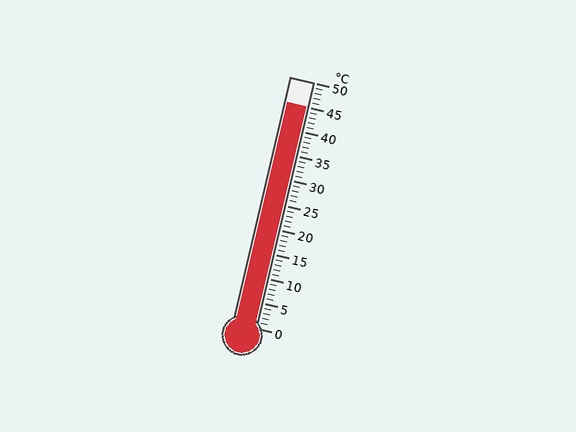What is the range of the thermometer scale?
The thermometer scale ranges from 0°C to 50°C.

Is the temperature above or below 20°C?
The temperature is above 20°C.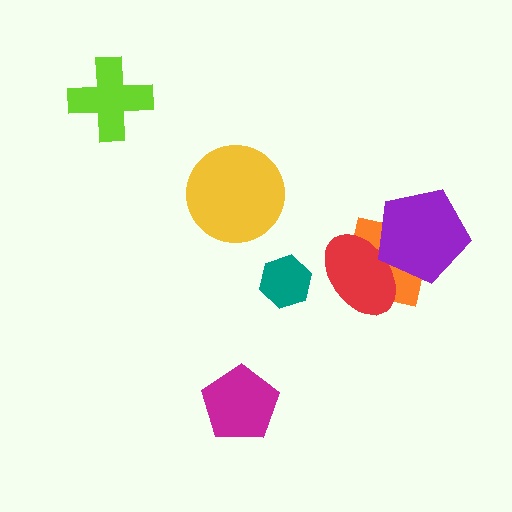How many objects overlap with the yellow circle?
0 objects overlap with the yellow circle.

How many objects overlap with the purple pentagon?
2 objects overlap with the purple pentagon.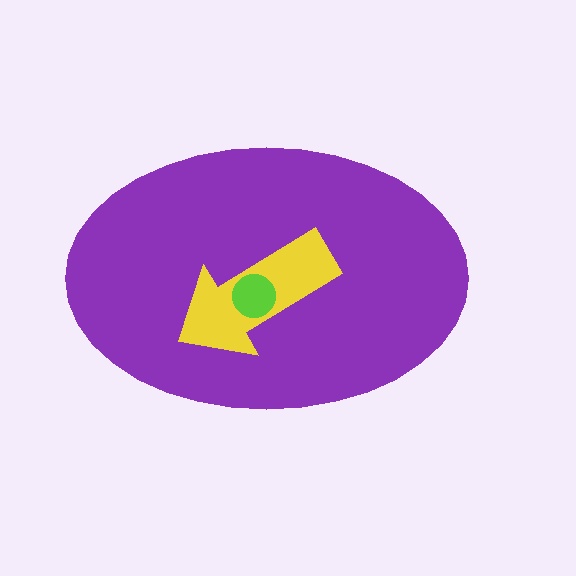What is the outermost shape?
The purple ellipse.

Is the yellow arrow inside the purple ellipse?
Yes.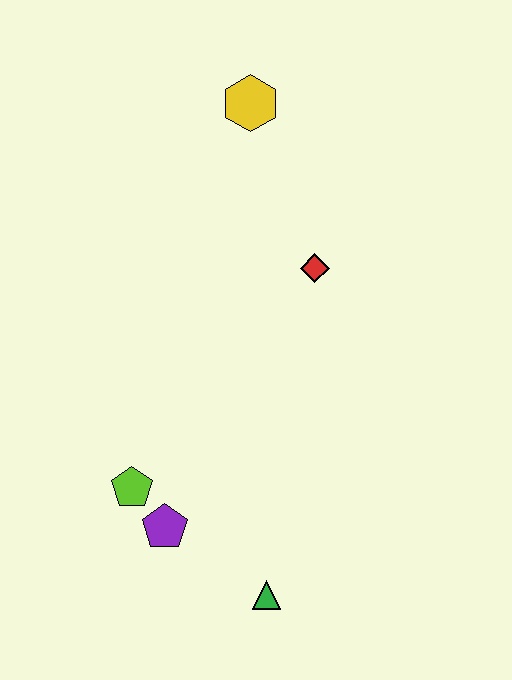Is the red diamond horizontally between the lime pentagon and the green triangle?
No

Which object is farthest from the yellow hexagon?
The green triangle is farthest from the yellow hexagon.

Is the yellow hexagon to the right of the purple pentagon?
Yes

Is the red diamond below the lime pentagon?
No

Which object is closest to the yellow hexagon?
The red diamond is closest to the yellow hexagon.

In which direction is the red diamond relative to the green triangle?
The red diamond is above the green triangle.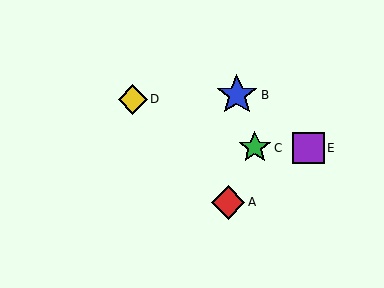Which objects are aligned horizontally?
Objects C, E are aligned horizontally.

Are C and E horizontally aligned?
Yes, both are at y≈148.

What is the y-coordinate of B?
Object B is at y≈95.